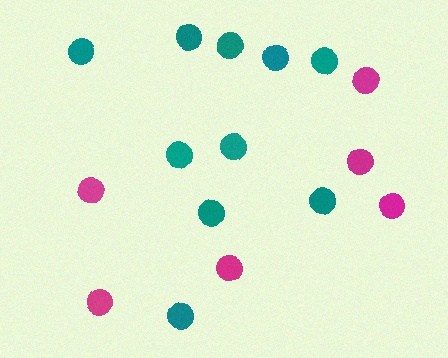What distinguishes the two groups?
There are 2 groups: one group of teal circles (10) and one group of magenta circles (6).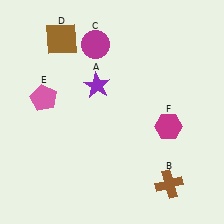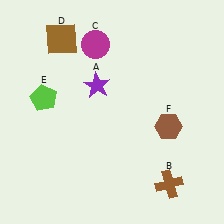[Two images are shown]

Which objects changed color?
E changed from pink to lime. F changed from magenta to brown.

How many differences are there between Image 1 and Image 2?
There are 2 differences between the two images.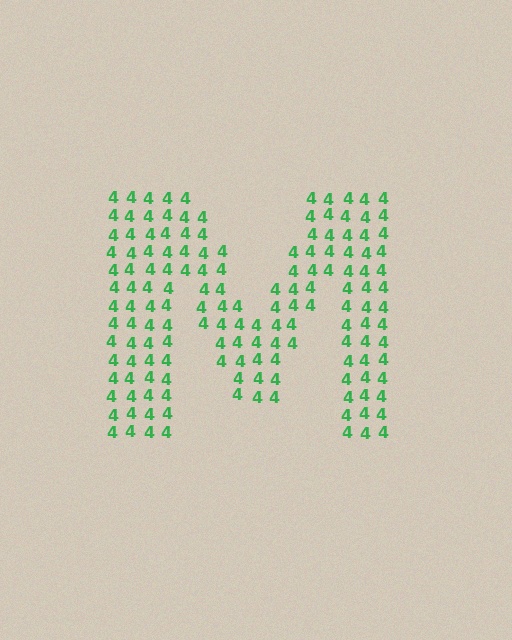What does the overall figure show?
The overall figure shows the letter M.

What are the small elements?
The small elements are digit 4's.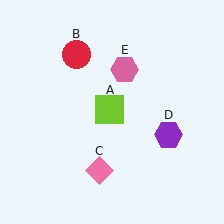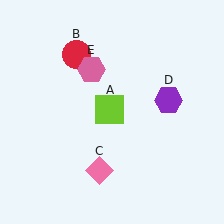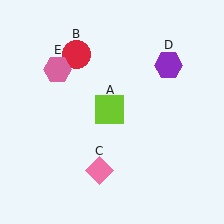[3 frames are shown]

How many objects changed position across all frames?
2 objects changed position: purple hexagon (object D), pink hexagon (object E).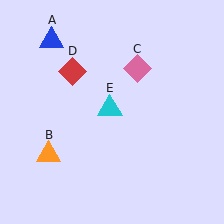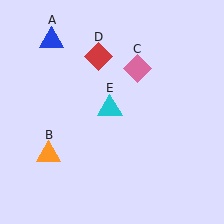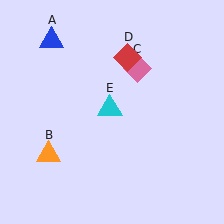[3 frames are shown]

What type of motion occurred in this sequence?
The red diamond (object D) rotated clockwise around the center of the scene.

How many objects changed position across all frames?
1 object changed position: red diamond (object D).